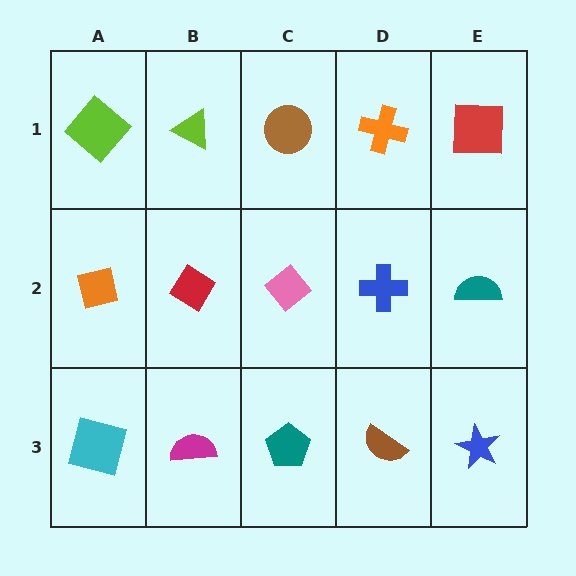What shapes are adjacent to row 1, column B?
A red diamond (row 2, column B), a lime diamond (row 1, column A), a brown circle (row 1, column C).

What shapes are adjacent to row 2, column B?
A lime triangle (row 1, column B), a magenta semicircle (row 3, column B), an orange square (row 2, column A), a pink diamond (row 2, column C).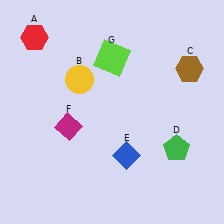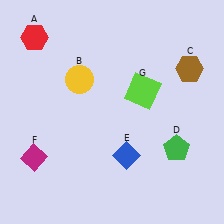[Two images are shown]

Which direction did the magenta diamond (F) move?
The magenta diamond (F) moved left.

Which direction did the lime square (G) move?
The lime square (G) moved down.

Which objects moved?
The objects that moved are: the magenta diamond (F), the lime square (G).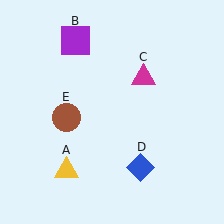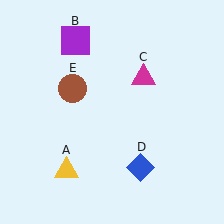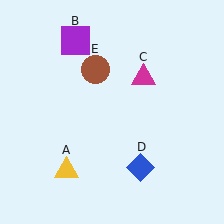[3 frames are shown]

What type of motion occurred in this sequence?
The brown circle (object E) rotated clockwise around the center of the scene.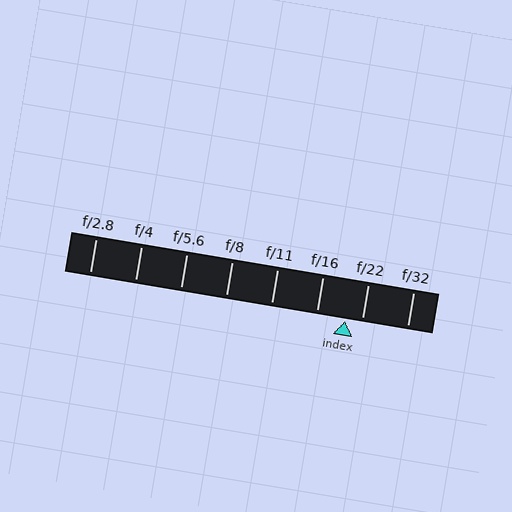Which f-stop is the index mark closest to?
The index mark is closest to f/22.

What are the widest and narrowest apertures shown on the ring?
The widest aperture shown is f/2.8 and the narrowest is f/32.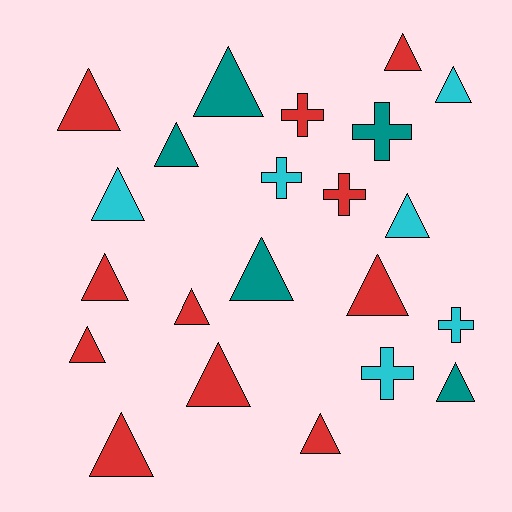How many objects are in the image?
There are 22 objects.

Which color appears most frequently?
Red, with 11 objects.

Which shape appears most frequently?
Triangle, with 16 objects.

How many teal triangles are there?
There are 4 teal triangles.